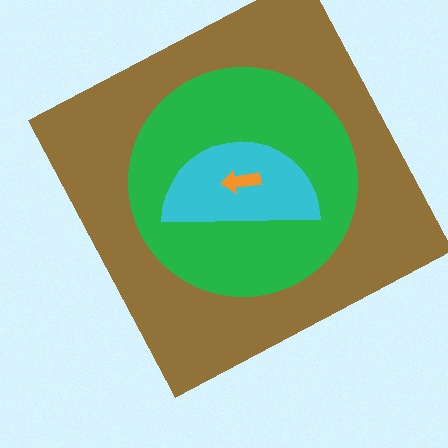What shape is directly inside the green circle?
The cyan semicircle.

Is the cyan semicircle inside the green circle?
Yes.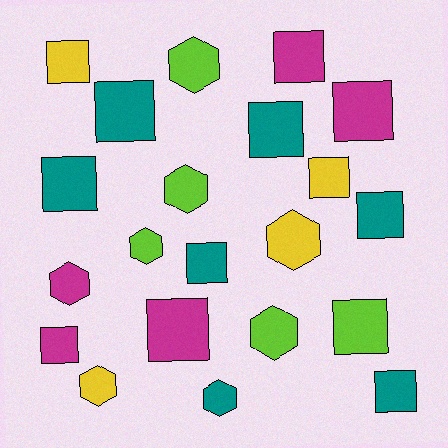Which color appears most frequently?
Teal, with 7 objects.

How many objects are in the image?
There are 21 objects.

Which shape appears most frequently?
Square, with 13 objects.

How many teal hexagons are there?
There is 1 teal hexagon.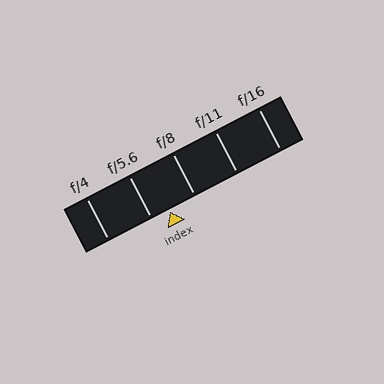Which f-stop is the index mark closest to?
The index mark is closest to f/5.6.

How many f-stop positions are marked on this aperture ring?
There are 5 f-stop positions marked.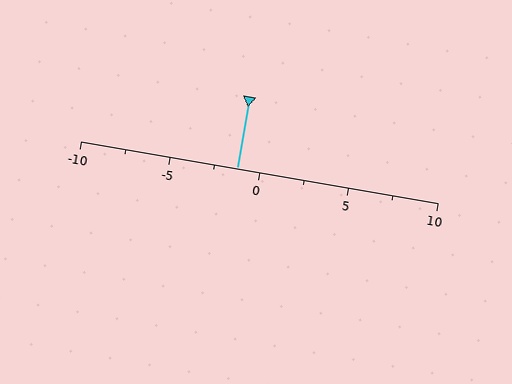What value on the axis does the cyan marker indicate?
The marker indicates approximately -1.2.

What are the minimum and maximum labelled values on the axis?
The axis runs from -10 to 10.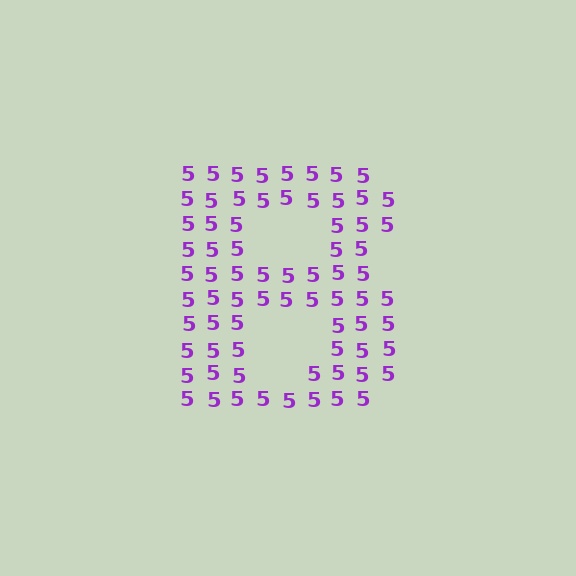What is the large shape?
The large shape is the letter B.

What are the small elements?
The small elements are digit 5's.